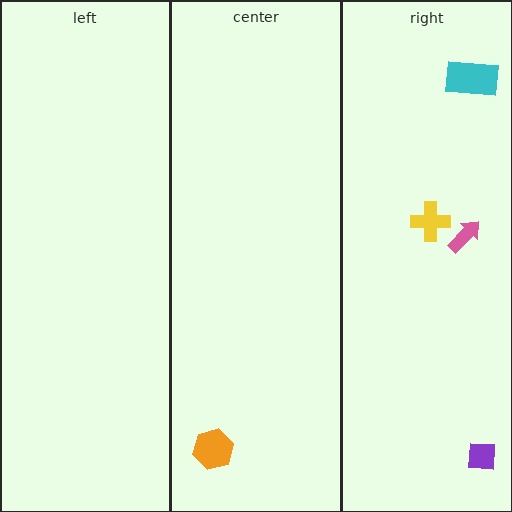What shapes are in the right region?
The yellow cross, the purple square, the cyan rectangle, the pink arrow.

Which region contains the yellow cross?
The right region.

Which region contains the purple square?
The right region.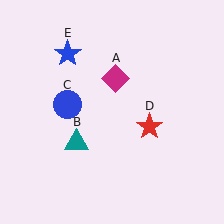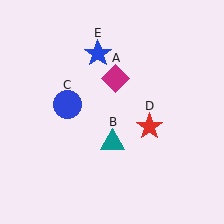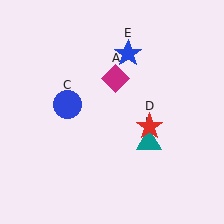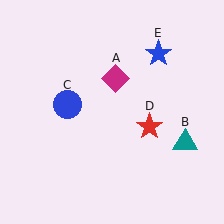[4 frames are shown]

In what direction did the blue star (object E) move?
The blue star (object E) moved right.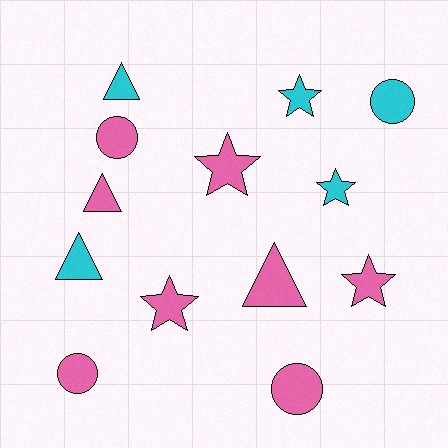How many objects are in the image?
There are 13 objects.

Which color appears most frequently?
Pink, with 8 objects.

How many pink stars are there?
There are 3 pink stars.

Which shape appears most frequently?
Star, with 5 objects.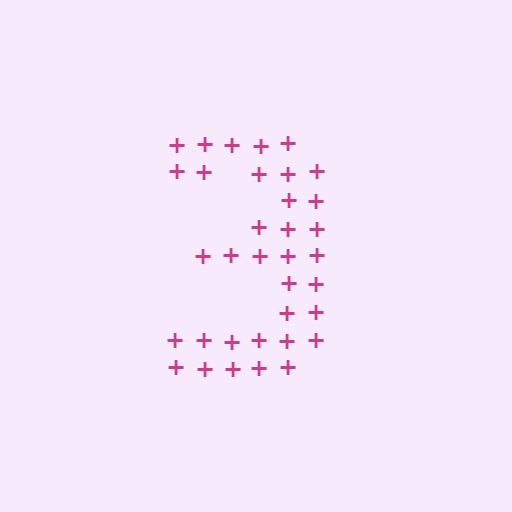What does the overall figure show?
The overall figure shows the digit 3.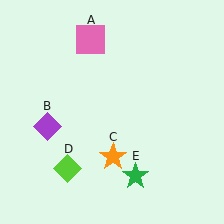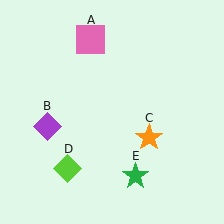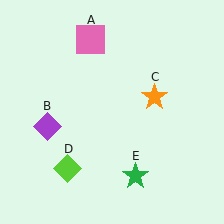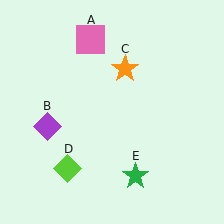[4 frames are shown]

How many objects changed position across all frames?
1 object changed position: orange star (object C).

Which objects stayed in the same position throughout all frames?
Pink square (object A) and purple diamond (object B) and lime diamond (object D) and green star (object E) remained stationary.